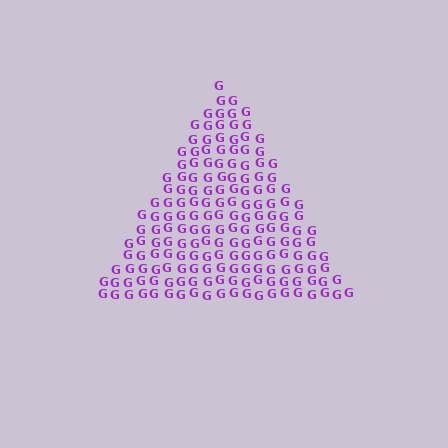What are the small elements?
The small elements are letter G's.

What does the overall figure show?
The overall figure shows a triangle.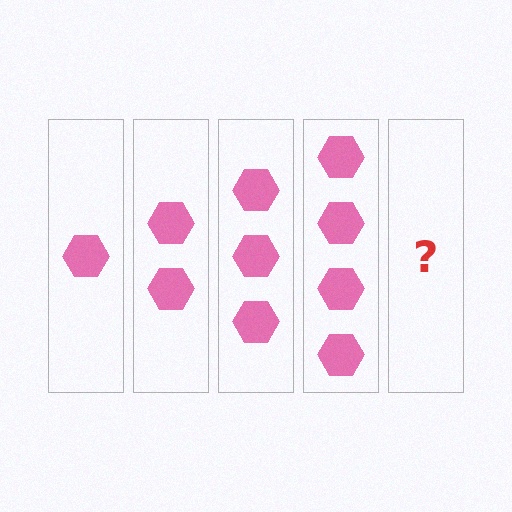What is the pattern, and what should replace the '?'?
The pattern is that each step adds one more hexagon. The '?' should be 5 hexagons.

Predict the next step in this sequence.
The next step is 5 hexagons.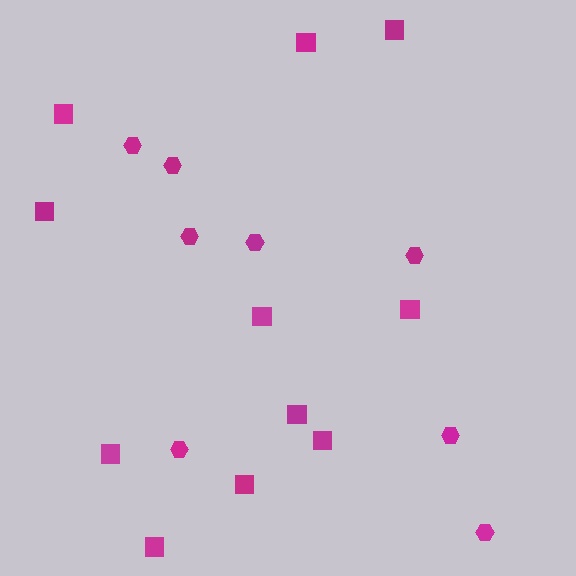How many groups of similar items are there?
There are 2 groups: one group of squares (11) and one group of hexagons (8).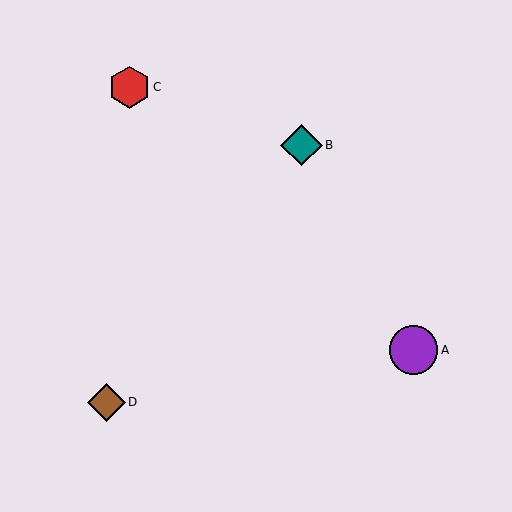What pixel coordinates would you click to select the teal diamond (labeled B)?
Click at (301, 145) to select the teal diamond B.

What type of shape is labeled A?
Shape A is a purple circle.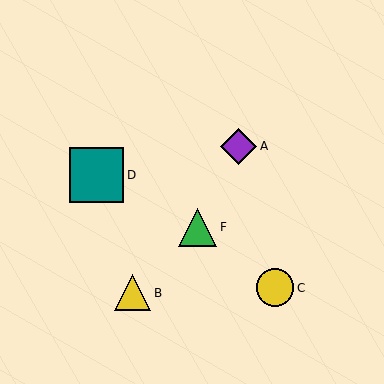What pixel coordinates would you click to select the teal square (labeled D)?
Click at (96, 175) to select the teal square D.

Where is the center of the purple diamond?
The center of the purple diamond is at (239, 146).